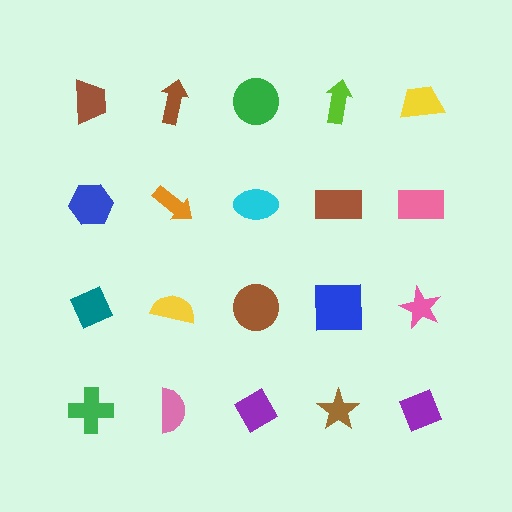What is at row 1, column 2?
A brown arrow.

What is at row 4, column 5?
A purple diamond.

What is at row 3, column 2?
A yellow semicircle.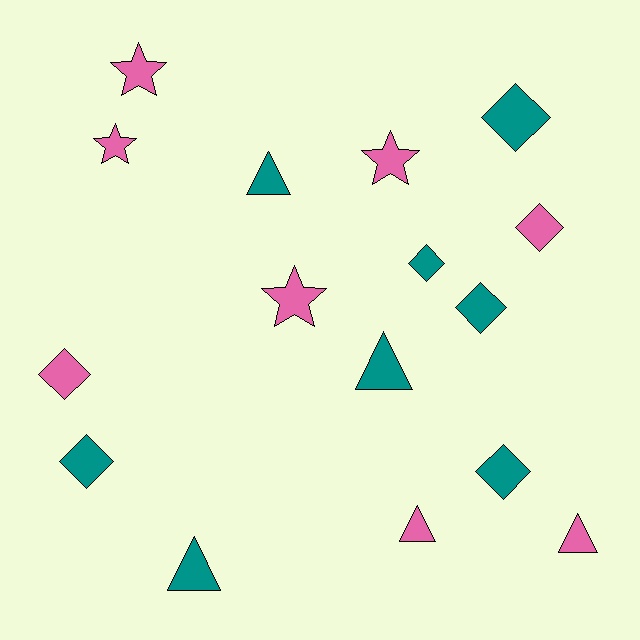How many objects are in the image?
There are 16 objects.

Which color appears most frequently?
Pink, with 8 objects.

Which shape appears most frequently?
Diamond, with 7 objects.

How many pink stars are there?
There are 4 pink stars.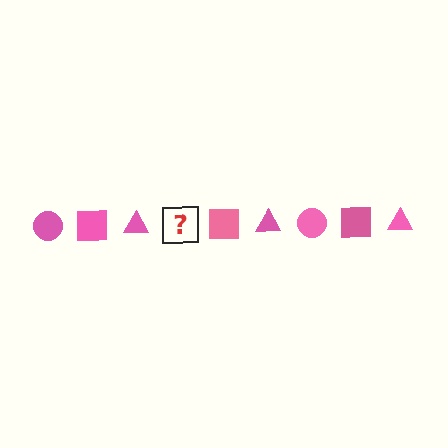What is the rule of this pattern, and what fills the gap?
The rule is that the pattern cycles through circle, square, triangle shapes in pink. The gap should be filled with a pink circle.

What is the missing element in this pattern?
The missing element is a pink circle.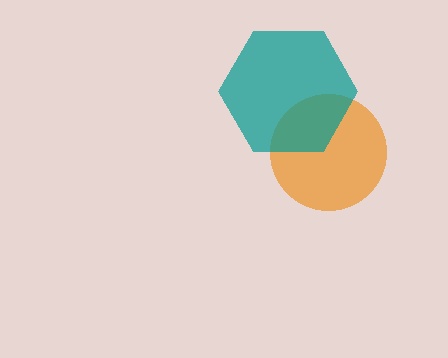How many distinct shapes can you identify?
There are 2 distinct shapes: an orange circle, a teal hexagon.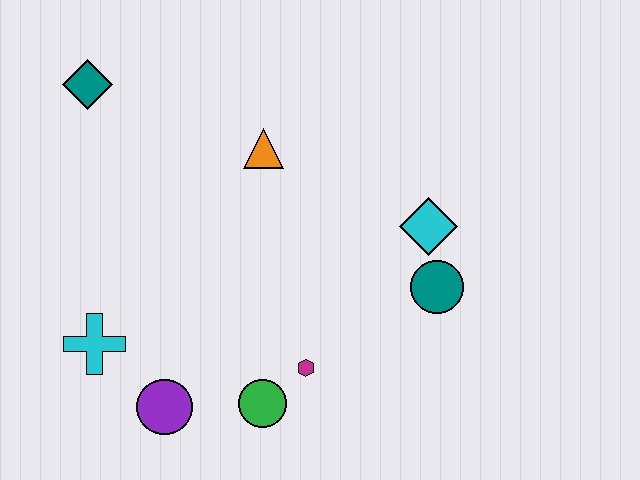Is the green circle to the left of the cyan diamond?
Yes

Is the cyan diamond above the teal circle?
Yes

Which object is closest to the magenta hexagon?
The green circle is closest to the magenta hexagon.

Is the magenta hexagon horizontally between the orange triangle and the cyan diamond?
Yes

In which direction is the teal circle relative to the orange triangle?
The teal circle is to the right of the orange triangle.